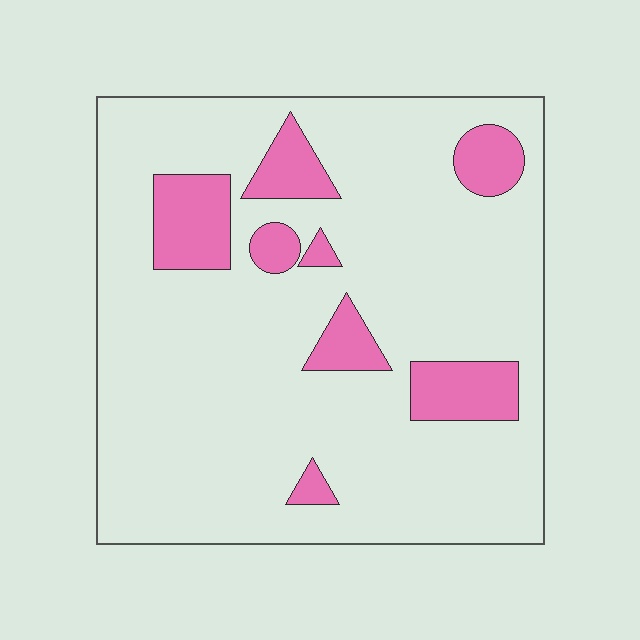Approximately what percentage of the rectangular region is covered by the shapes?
Approximately 15%.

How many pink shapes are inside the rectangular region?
8.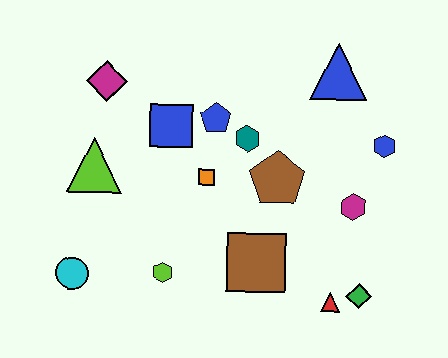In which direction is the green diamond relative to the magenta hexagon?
The green diamond is below the magenta hexagon.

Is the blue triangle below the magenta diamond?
No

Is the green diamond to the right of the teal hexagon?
Yes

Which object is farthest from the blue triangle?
The cyan circle is farthest from the blue triangle.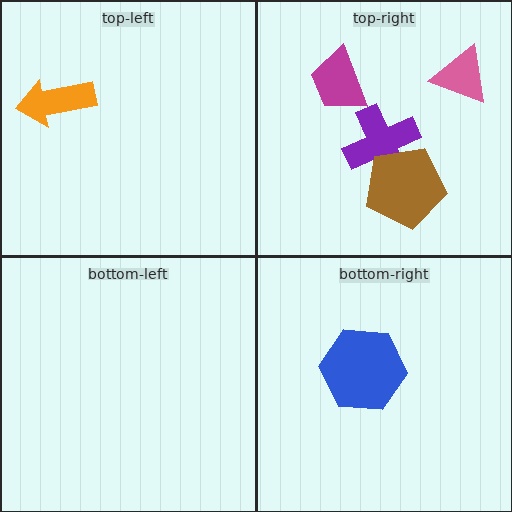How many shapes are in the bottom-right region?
1.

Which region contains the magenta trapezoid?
The top-right region.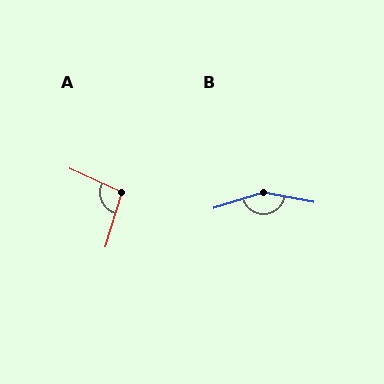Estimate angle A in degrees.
Approximately 98 degrees.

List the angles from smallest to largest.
A (98°), B (152°).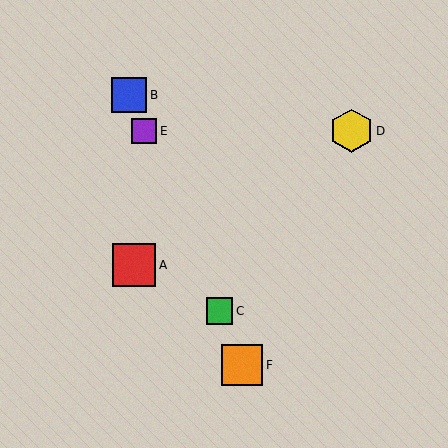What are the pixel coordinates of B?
Object B is at (129, 95).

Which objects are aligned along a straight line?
Objects B, C, E, F are aligned along a straight line.